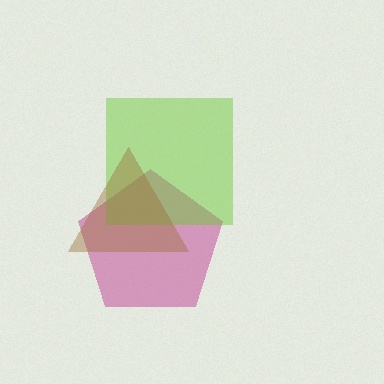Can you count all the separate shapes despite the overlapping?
Yes, there are 3 separate shapes.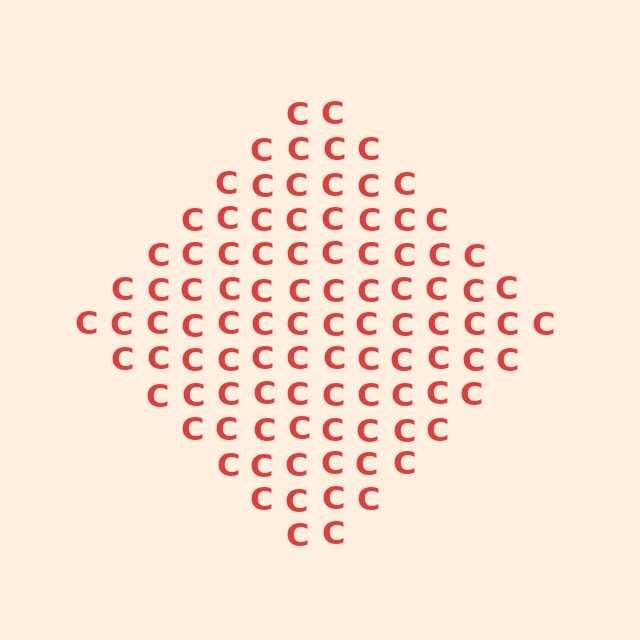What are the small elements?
The small elements are letter C's.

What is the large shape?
The large shape is a diamond.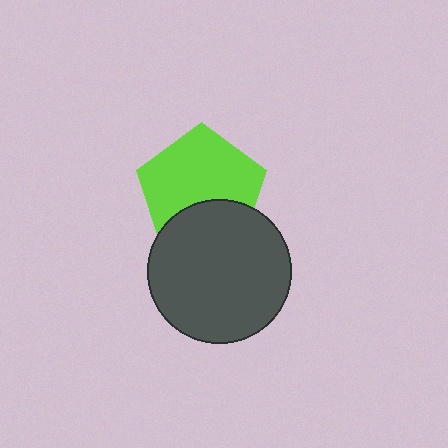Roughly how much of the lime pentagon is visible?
Most of it is visible (roughly 67%).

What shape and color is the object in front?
The object in front is a dark gray circle.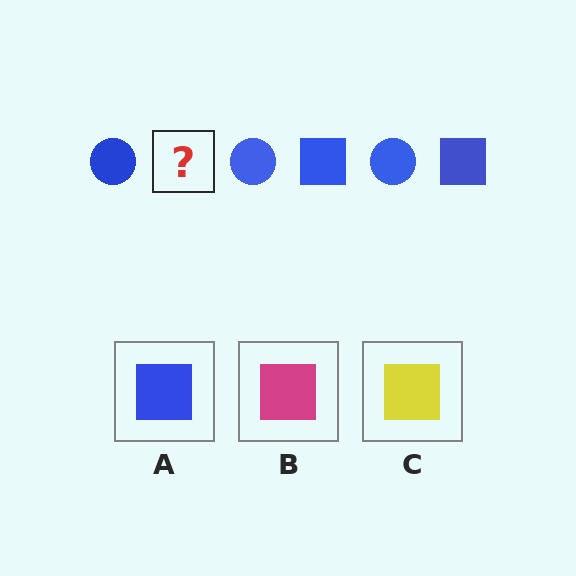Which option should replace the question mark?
Option A.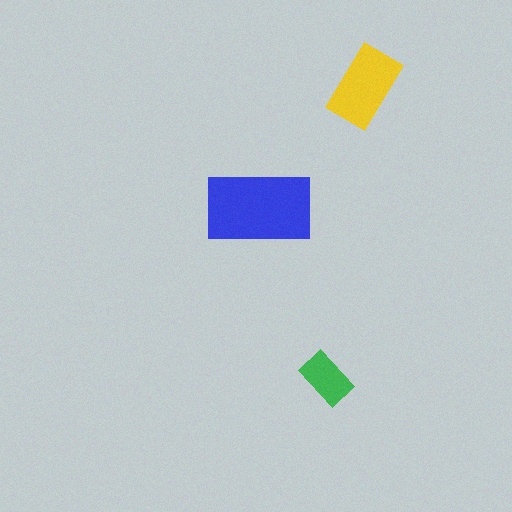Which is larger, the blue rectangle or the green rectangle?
The blue one.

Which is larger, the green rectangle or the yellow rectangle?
The yellow one.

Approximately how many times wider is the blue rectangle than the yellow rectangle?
About 1.5 times wider.